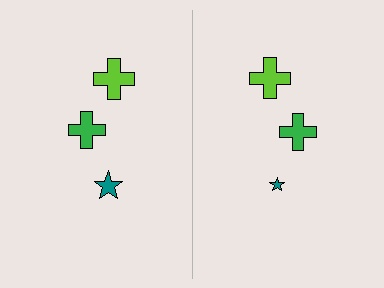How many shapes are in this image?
There are 6 shapes in this image.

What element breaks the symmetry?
The teal star on the right side has a different size than its mirror counterpart.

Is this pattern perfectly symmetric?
No, the pattern is not perfectly symmetric. The teal star on the right side has a different size than its mirror counterpart.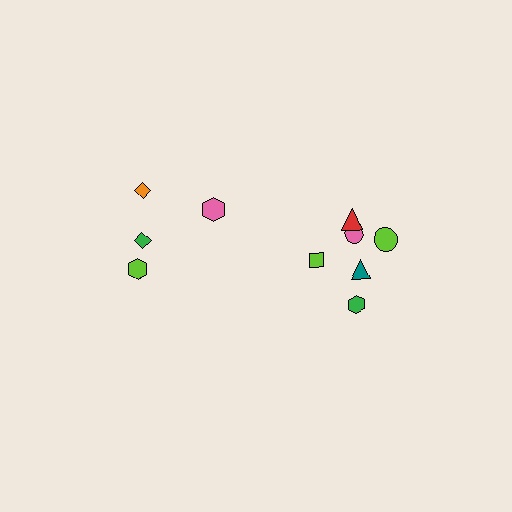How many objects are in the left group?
There are 4 objects.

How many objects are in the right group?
There are 6 objects.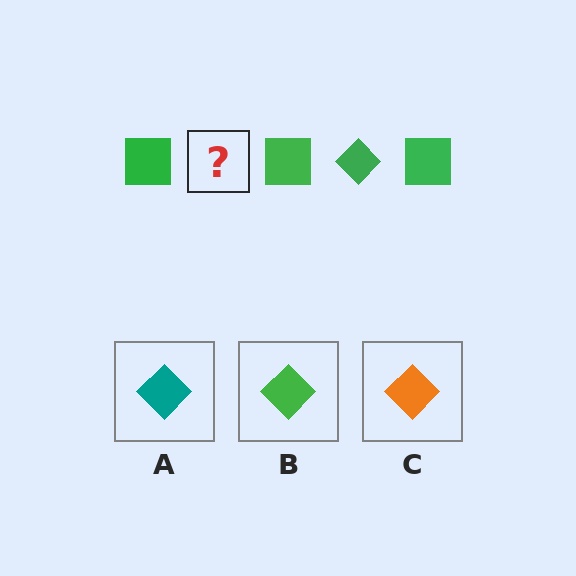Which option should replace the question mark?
Option B.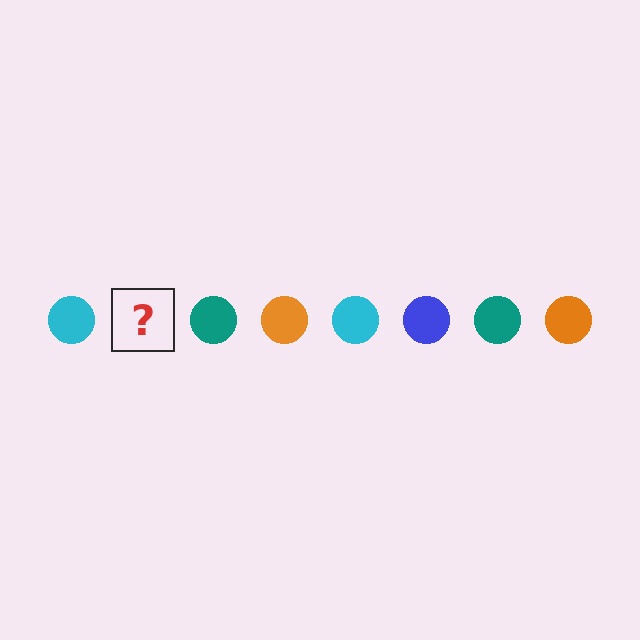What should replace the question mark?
The question mark should be replaced with a blue circle.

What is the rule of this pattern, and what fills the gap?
The rule is that the pattern cycles through cyan, blue, teal, orange circles. The gap should be filled with a blue circle.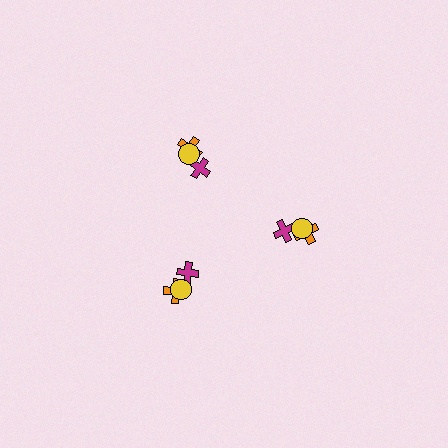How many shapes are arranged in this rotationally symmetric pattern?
There are 9 shapes, arranged in 3 groups of 3.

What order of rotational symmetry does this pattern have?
This pattern has 3-fold rotational symmetry.